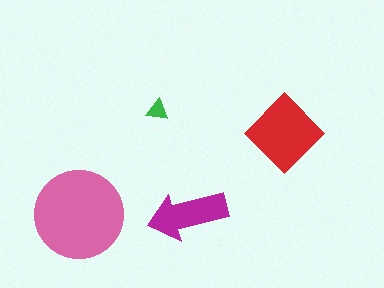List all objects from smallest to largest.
The green triangle, the magenta arrow, the red diamond, the pink circle.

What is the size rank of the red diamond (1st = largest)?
2nd.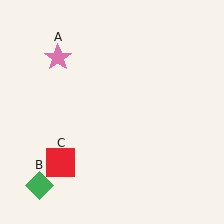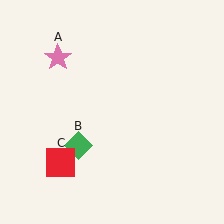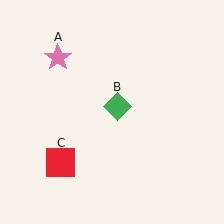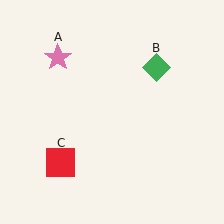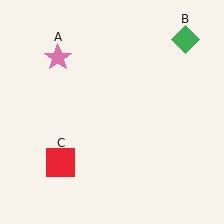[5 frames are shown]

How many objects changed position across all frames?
1 object changed position: green diamond (object B).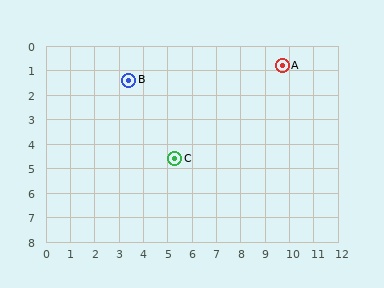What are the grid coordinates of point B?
Point B is at approximately (3.4, 1.4).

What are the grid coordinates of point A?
Point A is at approximately (9.7, 0.8).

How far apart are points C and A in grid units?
Points C and A are about 5.8 grid units apart.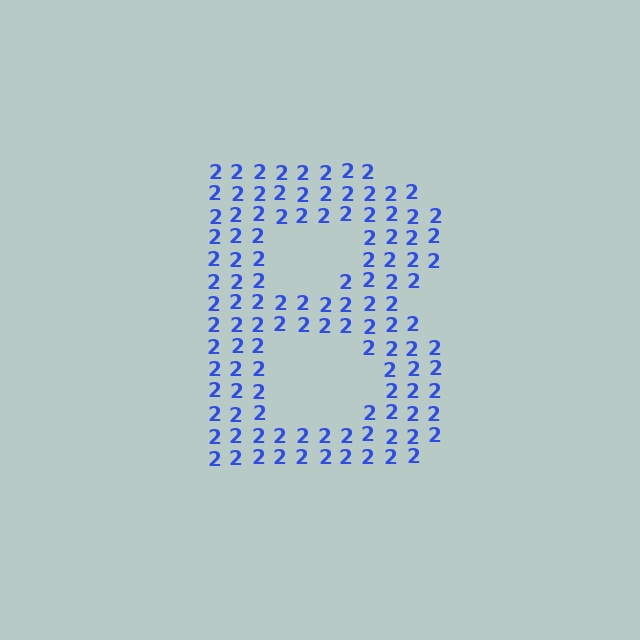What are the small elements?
The small elements are digit 2's.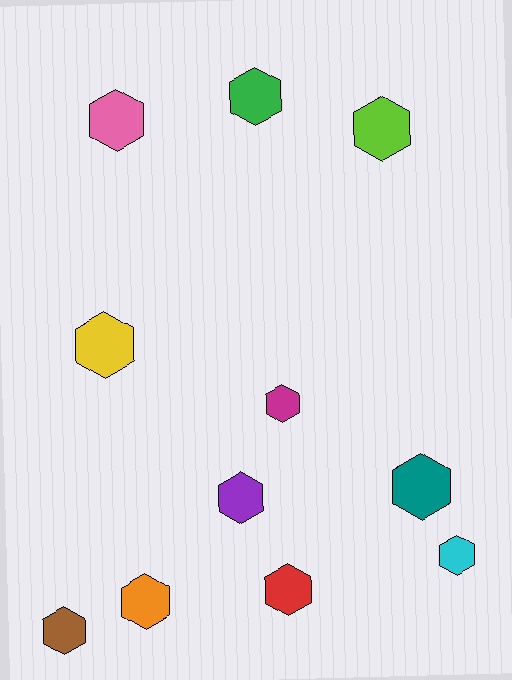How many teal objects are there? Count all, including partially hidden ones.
There is 1 teal object.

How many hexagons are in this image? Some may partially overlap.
There are 11 hexagons.